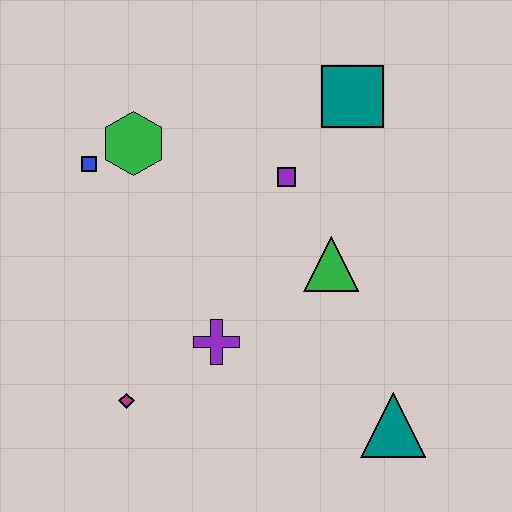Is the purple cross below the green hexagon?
Yes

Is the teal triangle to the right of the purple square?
Yes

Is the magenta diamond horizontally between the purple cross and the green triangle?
No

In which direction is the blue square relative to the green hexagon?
The blue square is to the left of the green hexagon.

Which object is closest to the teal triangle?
The green triangle is closest to the teal triangle.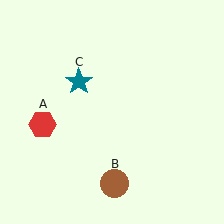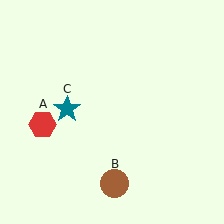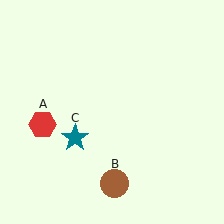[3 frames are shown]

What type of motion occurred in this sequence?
The teal star (object C) rotated counterclockwise around the center of the scene.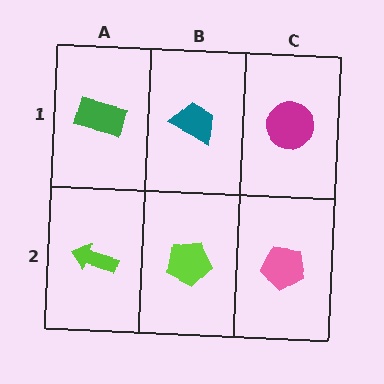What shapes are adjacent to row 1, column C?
A pink pentagon (row 2, column C), a teal trapezoid (row 1, column B).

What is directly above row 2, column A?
A green rectangle.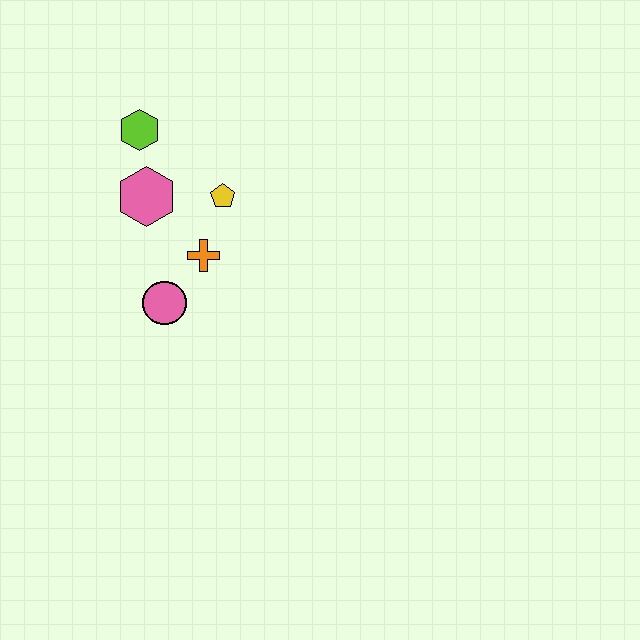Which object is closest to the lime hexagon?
The pink hexagon is closest to the lime hexagon.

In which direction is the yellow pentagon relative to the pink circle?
The yellow pentagon is above the pink circle.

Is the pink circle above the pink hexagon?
No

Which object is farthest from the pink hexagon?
The pink circle is farthest from the pink hexagon.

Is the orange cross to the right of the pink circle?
Yes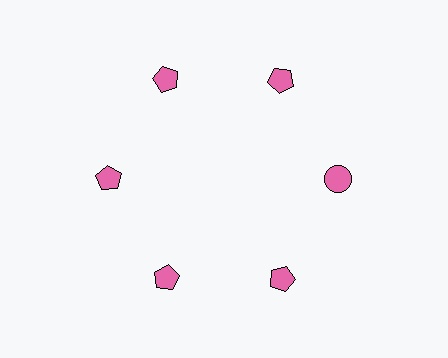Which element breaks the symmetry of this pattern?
The pink circle at roughly the 3 o'clock position breaks the symmetry. All other shapes are pink pentagons.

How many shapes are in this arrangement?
There are 6 shapes arranged in a ring pattern.